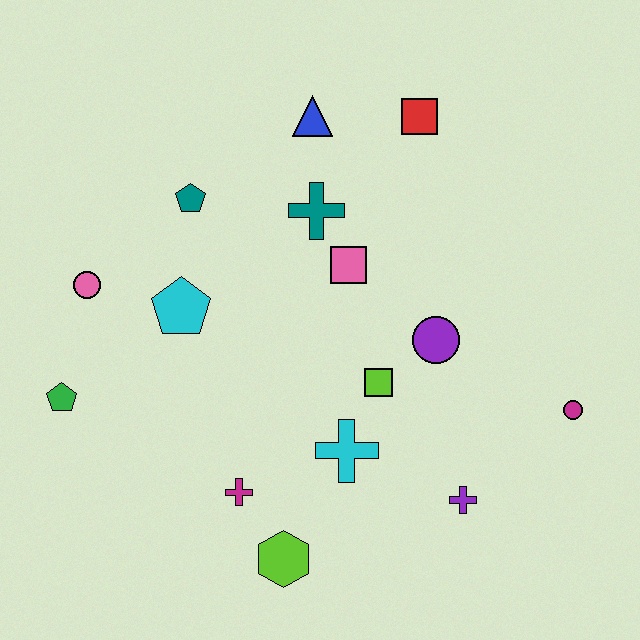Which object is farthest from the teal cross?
The lime hexagon is farthest from the teal cross.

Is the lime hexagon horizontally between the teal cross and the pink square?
No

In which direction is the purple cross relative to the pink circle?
The purple cross is to the right of the pink circle.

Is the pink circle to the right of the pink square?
No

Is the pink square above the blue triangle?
No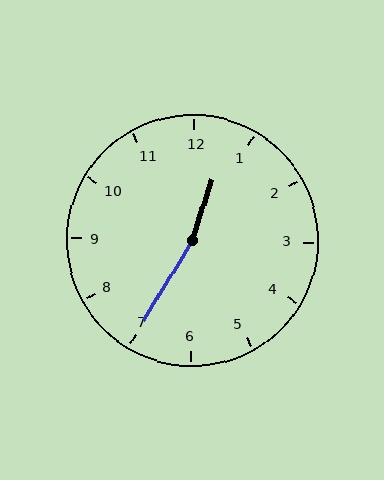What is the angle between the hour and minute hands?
Approximately 168 degrees.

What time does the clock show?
12:35.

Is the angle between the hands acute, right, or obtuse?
It is obtuse.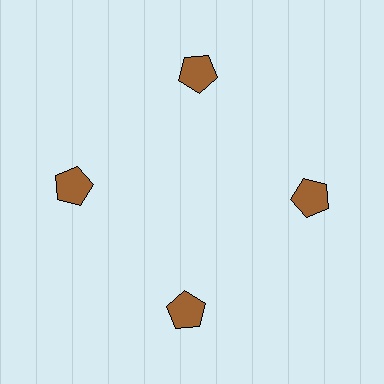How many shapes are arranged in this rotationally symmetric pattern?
There are 4 shapes, arranged in 4 groups of 1.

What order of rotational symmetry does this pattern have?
This pattern has 4-fold rotational symmetry.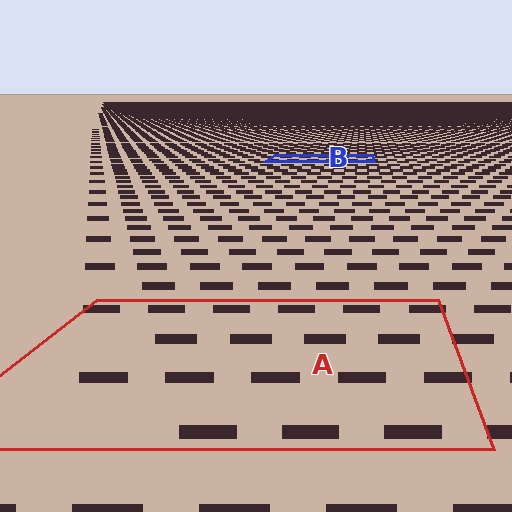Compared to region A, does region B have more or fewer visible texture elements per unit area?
Region B has more texture elements per unit area — they are packed more densely because it is farther away.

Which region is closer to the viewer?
Region A is closer. The texture elements there are larger and more spread out.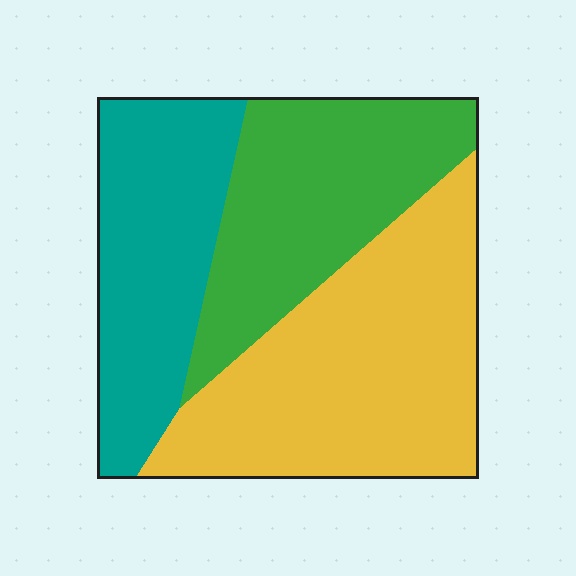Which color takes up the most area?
Yellow, at roughly 40%.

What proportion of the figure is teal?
Teal takes up between a sixth and a third of the figure.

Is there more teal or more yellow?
Yellow.